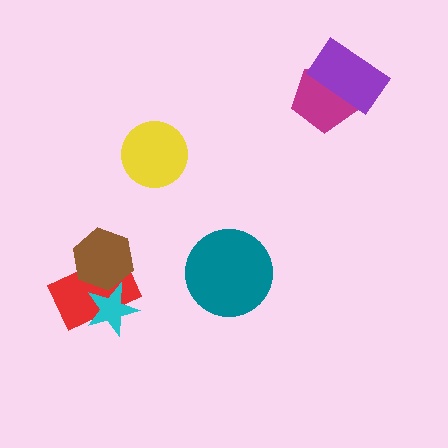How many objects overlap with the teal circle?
0 objects overlap with the teal circle.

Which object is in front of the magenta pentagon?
The purple rectangle is in front of the magenta pentagon.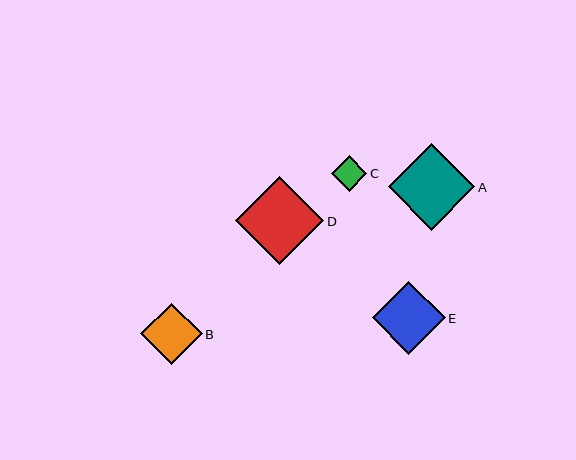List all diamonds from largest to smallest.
From largest to smallest: D, A, E, B, C.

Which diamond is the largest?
Diamond D is the largest with a size of approximately 88 pixels.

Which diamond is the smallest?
Diamond C is the smallest with a size of approximately 36 pixels.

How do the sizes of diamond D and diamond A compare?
Diamond D and diamond A are approximately the same size.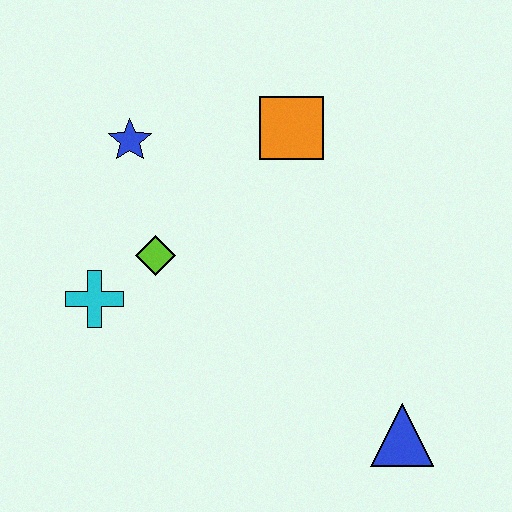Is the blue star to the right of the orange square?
No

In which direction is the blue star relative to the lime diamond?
The blue star is above the lime diamond.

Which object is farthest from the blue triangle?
The blue star is farthest from the blue triangle.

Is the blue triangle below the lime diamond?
Yes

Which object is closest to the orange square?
The blue star is closest to the orange square.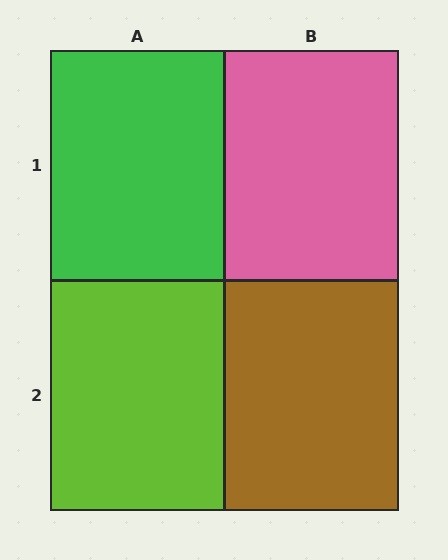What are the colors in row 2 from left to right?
Lime, brown.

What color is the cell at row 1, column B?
Pink.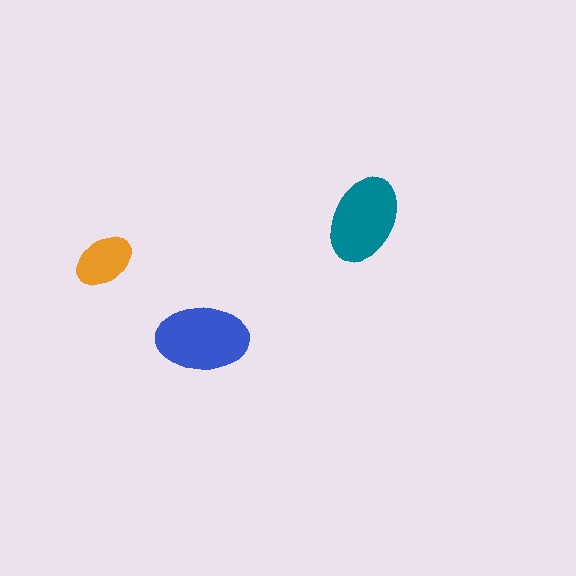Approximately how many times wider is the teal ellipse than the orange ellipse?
About 1.5 times wider.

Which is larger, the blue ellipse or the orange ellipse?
The blue one.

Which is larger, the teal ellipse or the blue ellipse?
The blue one.